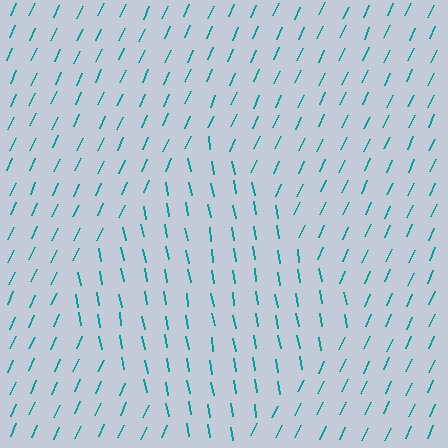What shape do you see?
I see a diamond.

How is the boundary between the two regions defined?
The boundary is defined purely by a change in line orientation (approximately 34 degrees difference). All lines are the same color and thickness.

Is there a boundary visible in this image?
Yes, there is a texture boundary formed by a change in line orientation.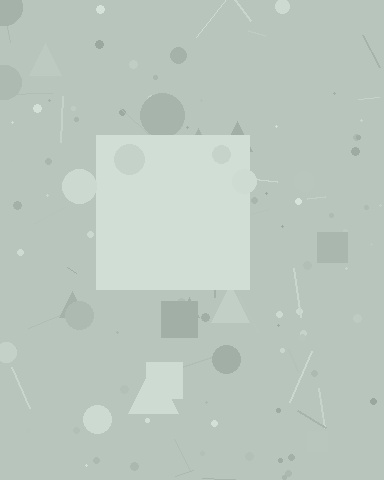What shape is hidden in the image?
A square is hidden in the image.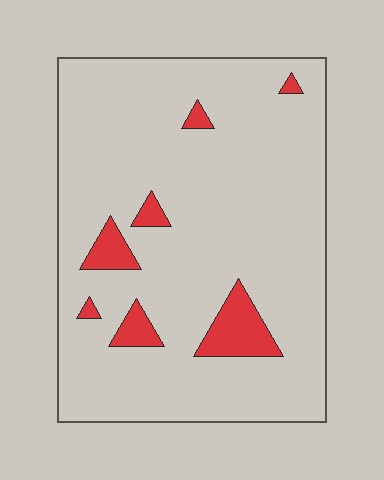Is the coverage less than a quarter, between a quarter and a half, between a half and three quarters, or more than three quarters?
Less than a quarter.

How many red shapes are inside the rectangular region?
7.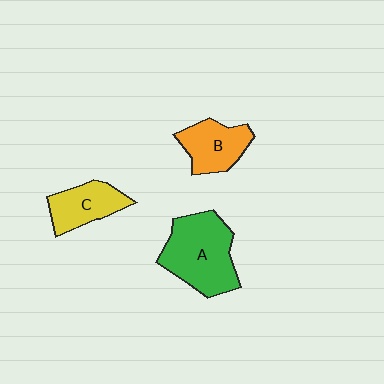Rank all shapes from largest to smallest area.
From largest to smallest: A (green), B (orange), C (yellow).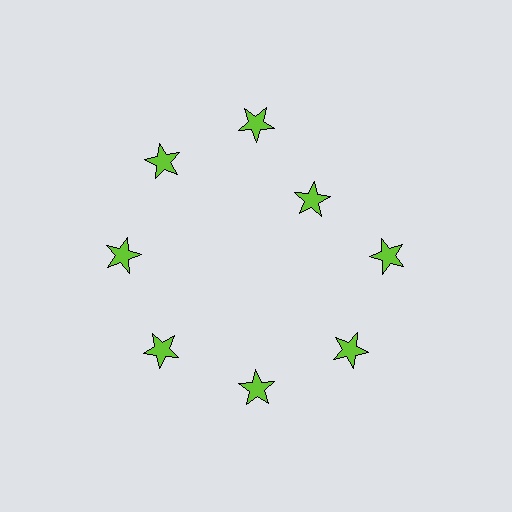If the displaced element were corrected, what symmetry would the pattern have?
It would have 8-fold rotational symmetry — the pattern would map onto itself every 45 degrees.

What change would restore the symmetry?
The symmetry would be restored by moving it outward, back onto the ring so that all 8 stars sit at equal angles and equal distance from the center.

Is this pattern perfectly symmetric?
No. The 8 lime stars are arranged in a ring, but one element near the 2 o'clock position is pulled inward toward the center, breaking the 8-fold rotational symmetry.